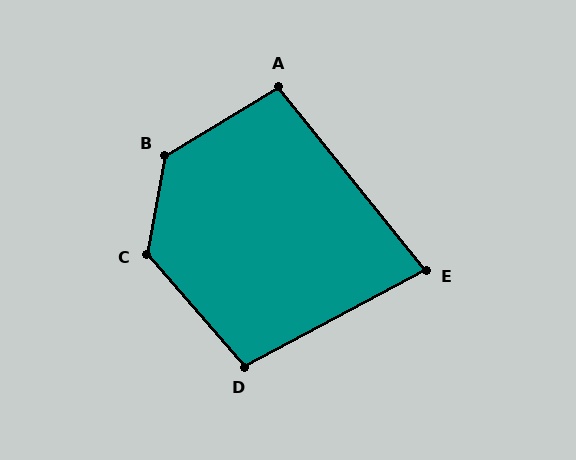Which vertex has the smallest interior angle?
E, at approximately 79 degrees.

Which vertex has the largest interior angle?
B, at approximately 132 degrees.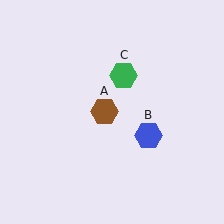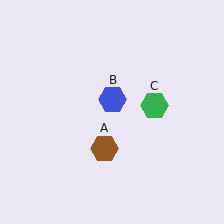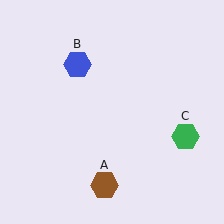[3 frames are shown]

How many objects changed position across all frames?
3 objects changed position: brown hexagon (object A), blue hexagon (object B), green hexagon (object C).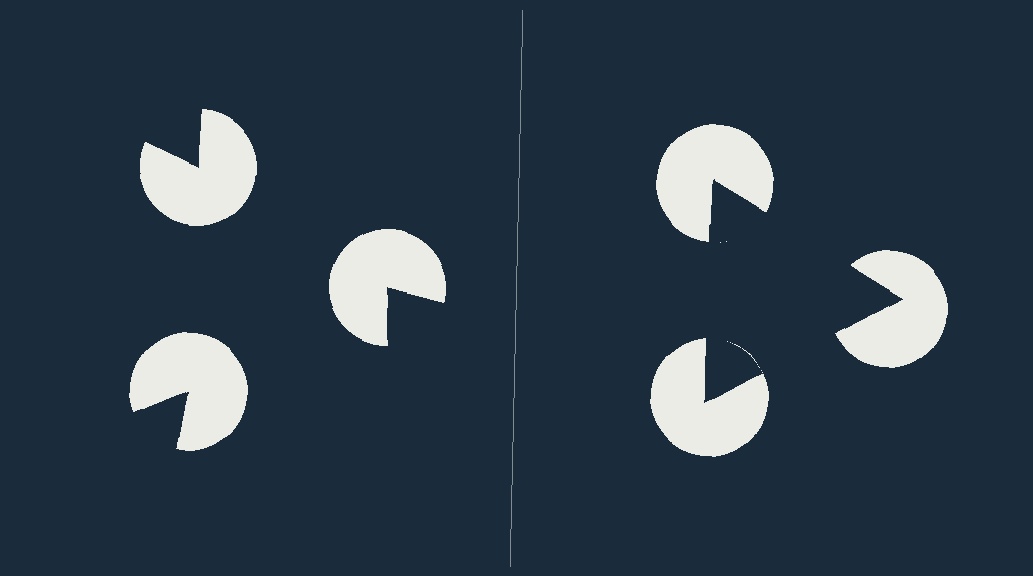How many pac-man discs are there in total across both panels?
6 — 3 on each side.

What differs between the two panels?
The pac-man discs are positioned identically on both sides; only the wedge orientations differ. On the right they align to a triangle; on the left they are misaligned.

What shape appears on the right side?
An illusory triangle.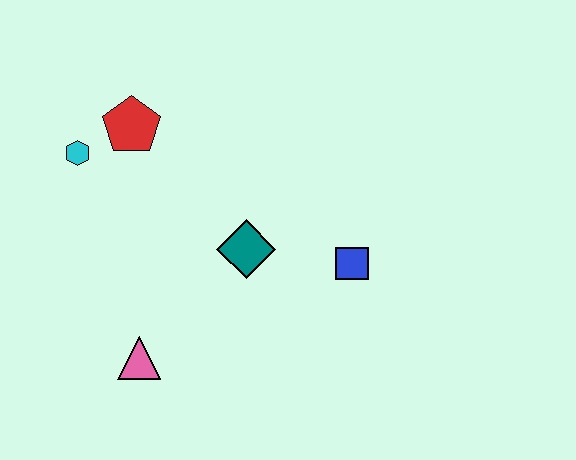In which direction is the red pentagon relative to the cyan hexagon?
The red pentagon is to the right of the cyan hexagon.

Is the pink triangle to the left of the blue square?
Yes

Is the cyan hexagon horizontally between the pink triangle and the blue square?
No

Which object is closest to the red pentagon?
The cyan hexagon is closest to the red pentagon.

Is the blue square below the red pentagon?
Yes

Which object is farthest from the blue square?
The cyan hexagon is farthest from the blue square.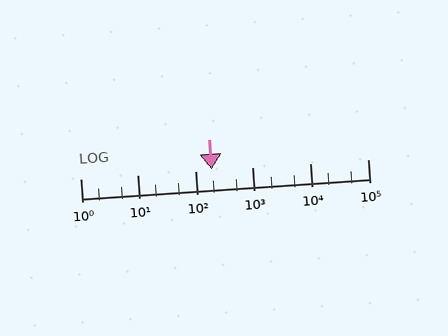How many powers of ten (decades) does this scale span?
The scale spans 5 decades, from 1 to 100000.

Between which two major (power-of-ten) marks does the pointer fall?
The pointer is between 100 and 1000.